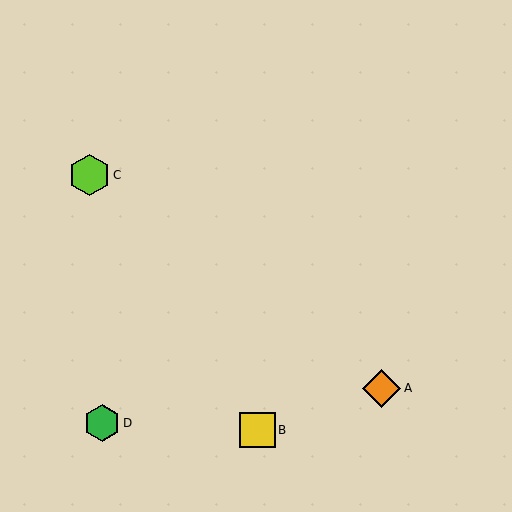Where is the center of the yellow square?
The center of the yellow square is at (257, 430).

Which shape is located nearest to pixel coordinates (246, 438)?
The yellow square (labeled B) at (257, 430) is nearest to that location.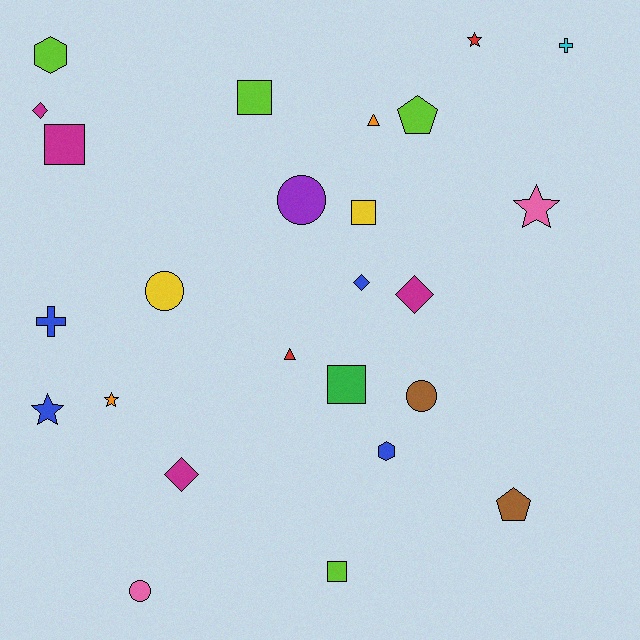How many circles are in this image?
There are 4 circles.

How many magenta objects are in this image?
There are 4 magenta objects.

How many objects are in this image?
There are 25 objects.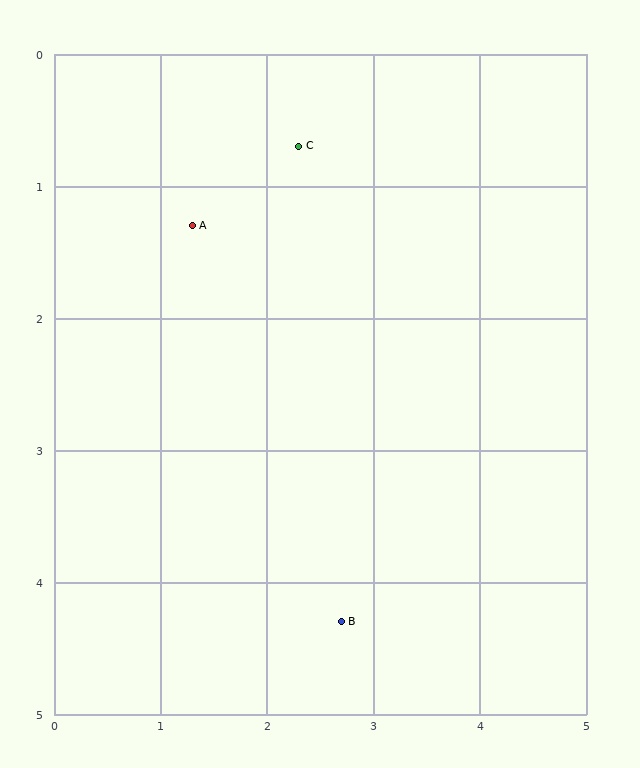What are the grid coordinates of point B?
Point B is at approximately (2.7, 4.3).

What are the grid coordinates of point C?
Point C is at approximately (2.3, 0.7).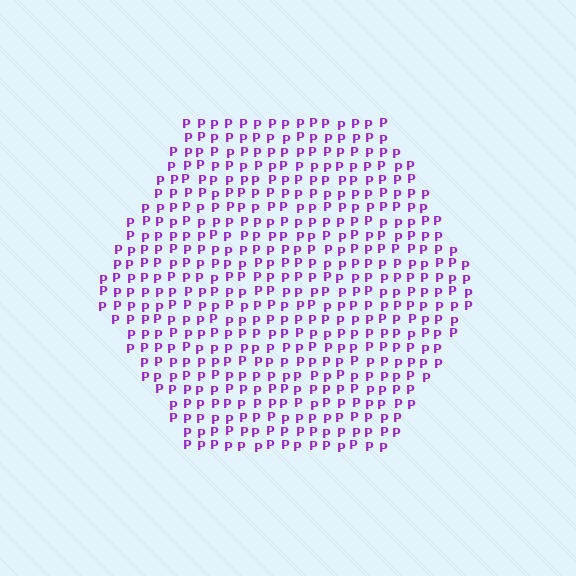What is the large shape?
The large shape is a hexagon.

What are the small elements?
The small elements are letter P's.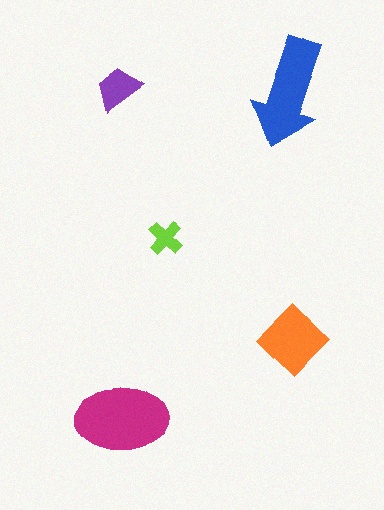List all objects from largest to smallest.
The magenta ellipse, the blue arrow, the orange diamond, the purple trapezoid, the lime cross.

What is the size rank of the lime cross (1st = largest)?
5th.